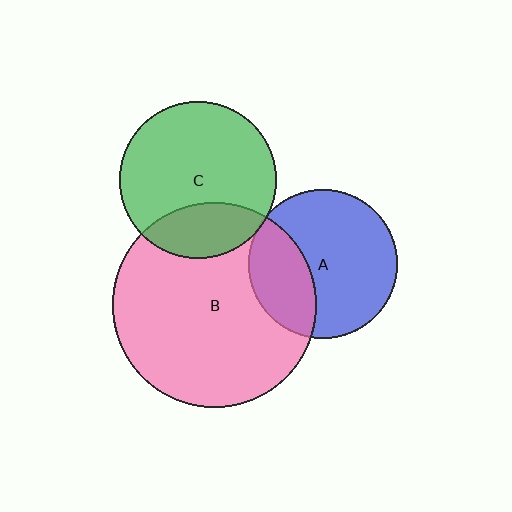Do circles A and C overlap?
Yes.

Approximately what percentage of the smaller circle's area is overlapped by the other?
Approximately 5%.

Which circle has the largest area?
Circle B (pink).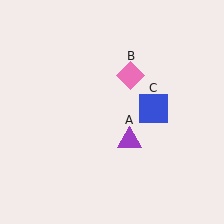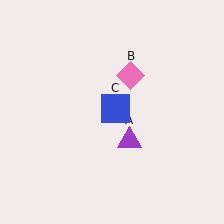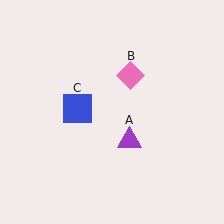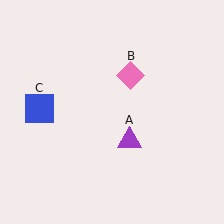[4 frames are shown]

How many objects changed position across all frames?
1 object changed position: blue square (object C).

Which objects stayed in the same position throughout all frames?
Purple triangle (object A) and pink diamond (object B) remained stationary.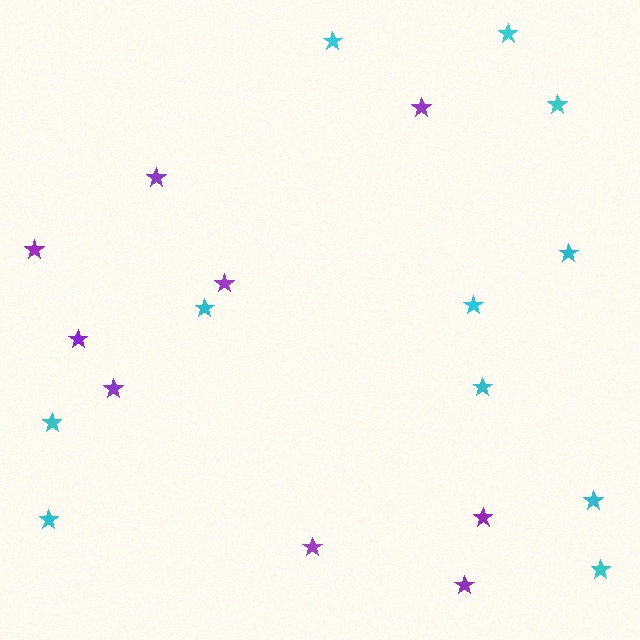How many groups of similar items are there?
There are 2 groups: one group of purple stars (9) and one group of cyan stars (11).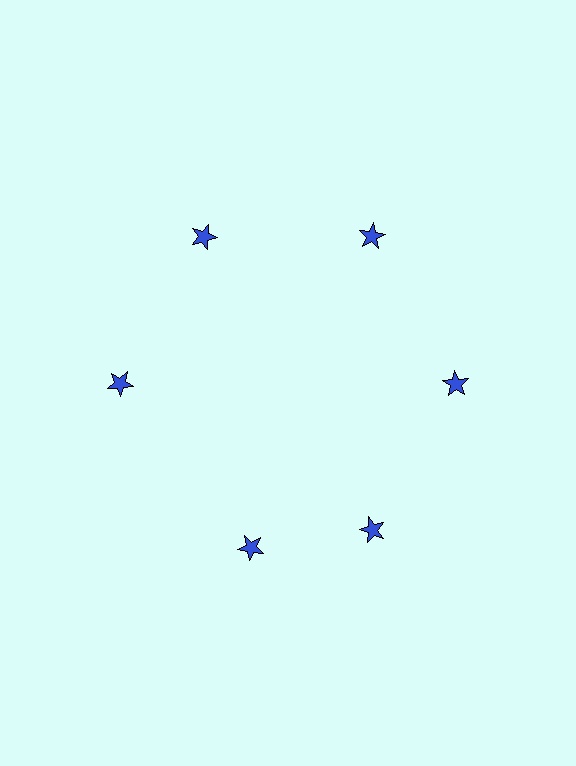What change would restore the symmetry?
The symmetry would be restored by rotating it back into even spacing with its neighbors so that all 6 stars sit at equal angles and equal distance from the center.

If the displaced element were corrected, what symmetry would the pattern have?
It would have 6-fold rotational symmetry — the pattern would map onto itself every 60 degrees.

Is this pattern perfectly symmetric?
No. The 6 blue stars are arranged in a ring, but one element near the 7 o'clock position is rotated out of alignment along the ring, breaking the 6-fold rotational symmetry.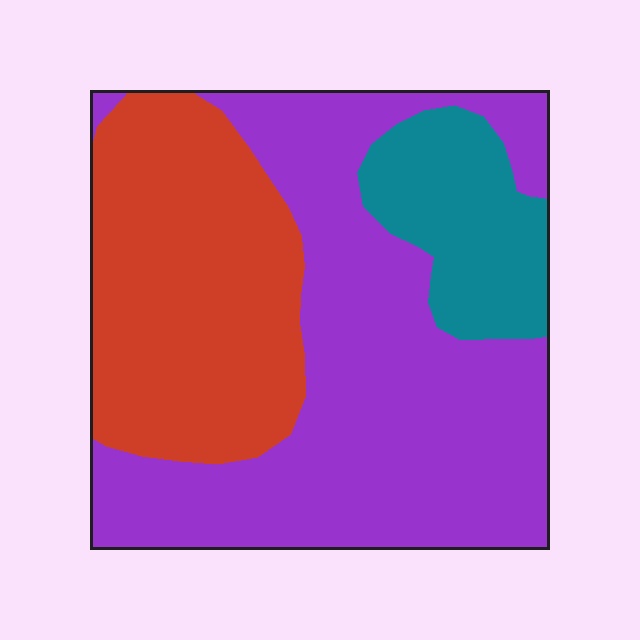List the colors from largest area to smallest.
From largest to smallest: purple, red, teal.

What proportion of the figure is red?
Red takes up about one third (1/3) of the figure.